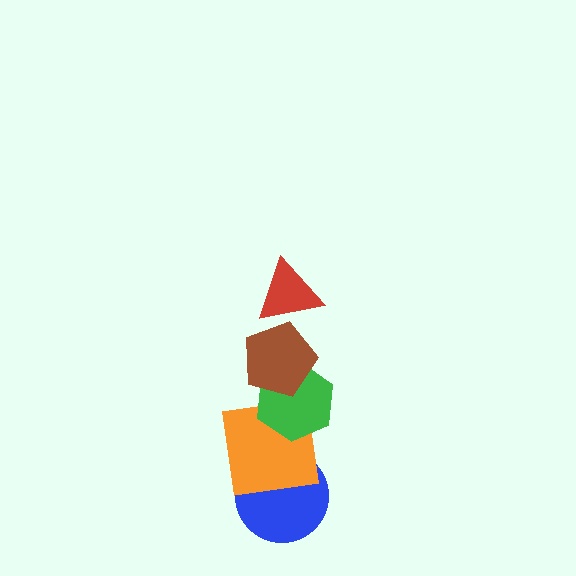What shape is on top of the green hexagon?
The brown pentagon is on top of the green hexagon.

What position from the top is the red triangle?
The red triangle is 1st from the top.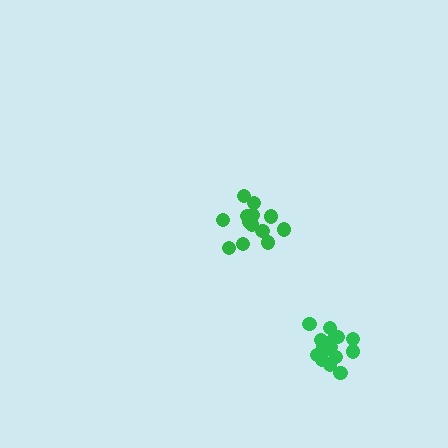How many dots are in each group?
Group 1: 13 dots, Group 2: 15 dots (28 total).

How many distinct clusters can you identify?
There are 2 distinct clusters.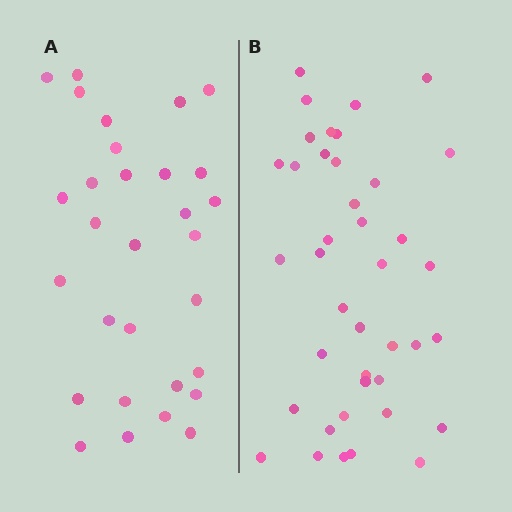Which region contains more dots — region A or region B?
Region B (the right region) has more dots.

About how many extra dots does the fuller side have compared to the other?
Region B has roughly 10 or so more dots than region A.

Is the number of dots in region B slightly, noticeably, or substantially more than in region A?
Region B has noticeably more, but not dramatically so. The ratio is roughly 1.3 to 1.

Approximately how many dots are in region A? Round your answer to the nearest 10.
About 30 dots.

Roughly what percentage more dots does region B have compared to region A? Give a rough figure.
About 35% more.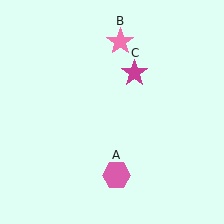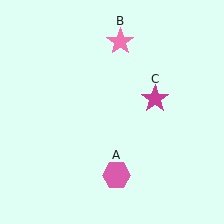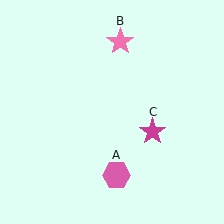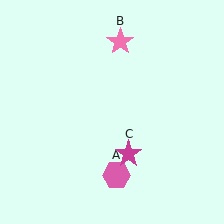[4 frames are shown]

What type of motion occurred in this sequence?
The magenta star (object C) rotated clockwise around the center of the scene.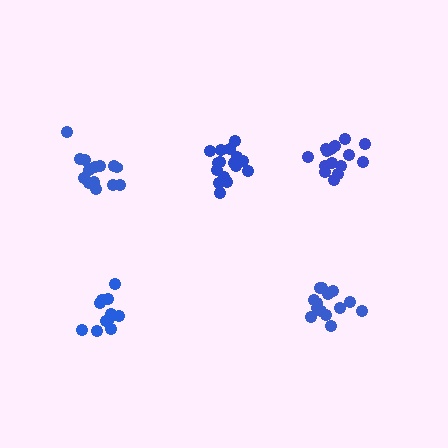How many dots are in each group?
Group 1: 16 dots, Group 2: 14 dots, Group 3: 11 dots, Group 4: 15 dots, Group 5: 15 dots (71 total).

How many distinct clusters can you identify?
There are 5 distinct clusters.